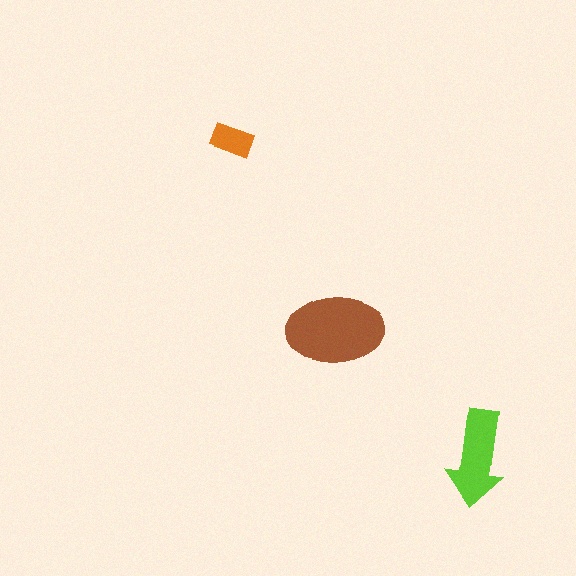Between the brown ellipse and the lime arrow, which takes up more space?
The brown ellipse.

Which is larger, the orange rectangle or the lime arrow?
The lime arrow.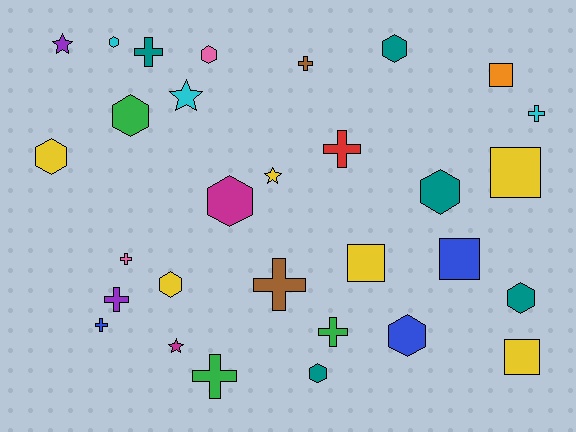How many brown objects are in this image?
There are 2 brown objects.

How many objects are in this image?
There are 30 objects.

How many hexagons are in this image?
There are 11 hexagons.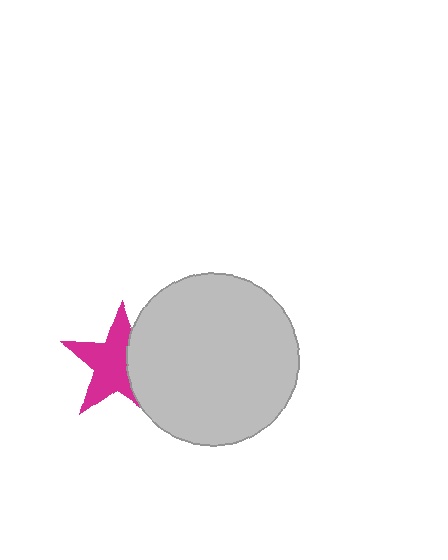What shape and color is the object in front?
The object in front is a light gray circle.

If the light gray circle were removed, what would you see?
You would see the complete magenta star.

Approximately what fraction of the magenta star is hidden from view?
Roughly 35% of the magenta star is hidden behind the light gray circle.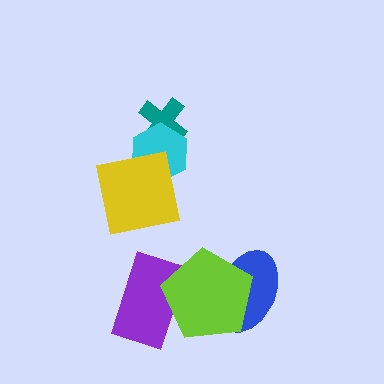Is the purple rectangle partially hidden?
Yes, it is partially covered by another shape.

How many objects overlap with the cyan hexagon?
2 objects overlap with the cyan hexagon.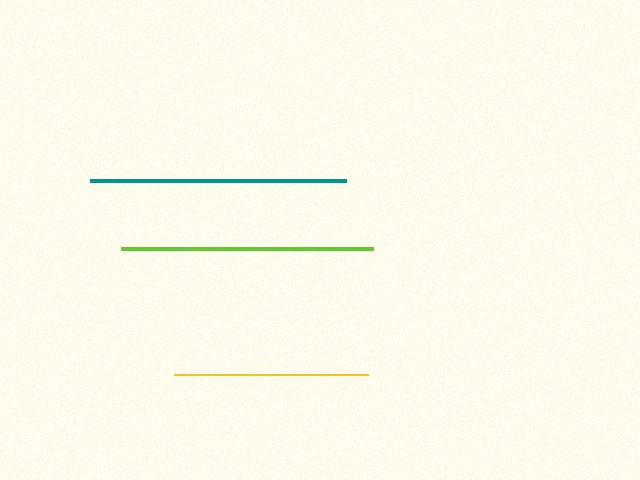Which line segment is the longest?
The teal line is the longest at approximately 256 pixels.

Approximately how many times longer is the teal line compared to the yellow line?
The teal line is approximately 1.3 times the length of the yellow line.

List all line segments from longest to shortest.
From longest to shortest: teal, lime, yellow.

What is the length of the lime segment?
The lime segment is approximately 252 pixels long.